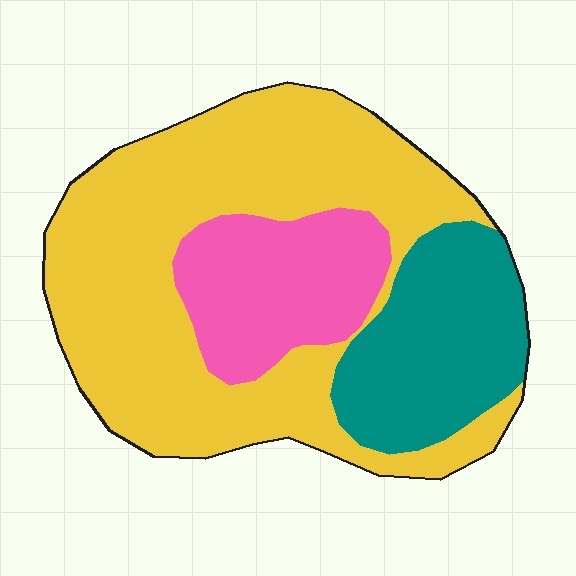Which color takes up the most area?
Yellow, at roughly 60%.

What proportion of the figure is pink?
Pink takes up less than a quarter of the figure.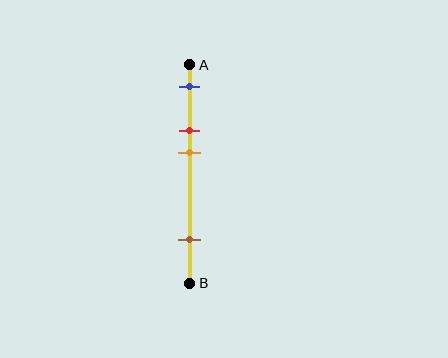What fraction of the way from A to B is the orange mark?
The orange mark is approximately 40% (0.4) of the way from A to B.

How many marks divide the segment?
There are 4 marks dividing the segment.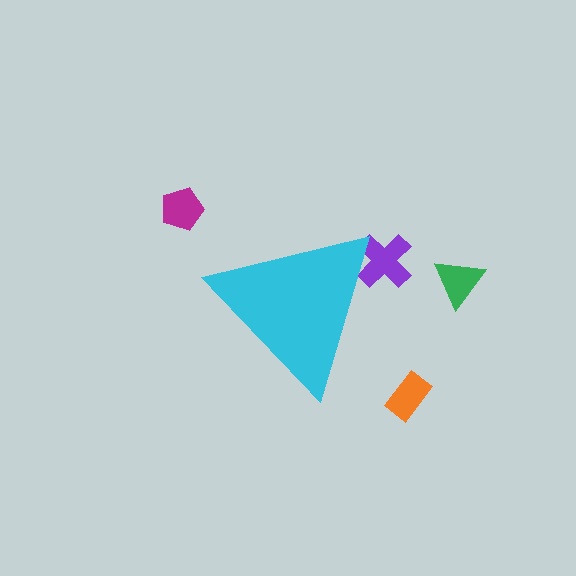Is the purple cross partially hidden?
Yes, the purple cross is partially hidden behind the cyan triangle.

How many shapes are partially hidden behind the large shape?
1 shape is partially hidden.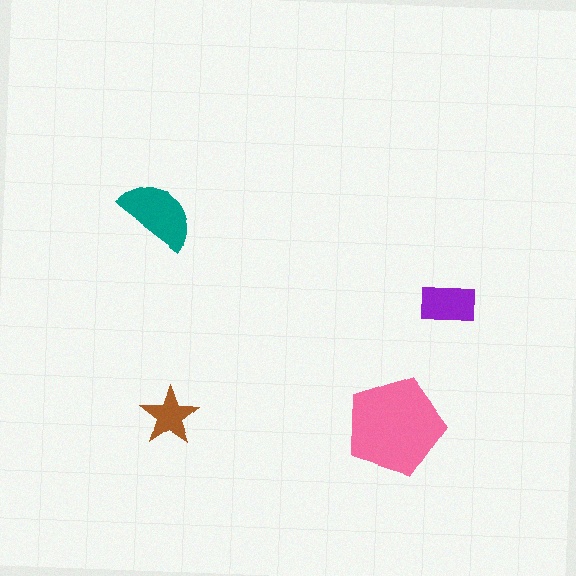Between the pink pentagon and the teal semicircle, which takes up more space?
The pink pentagon.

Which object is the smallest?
The brown star.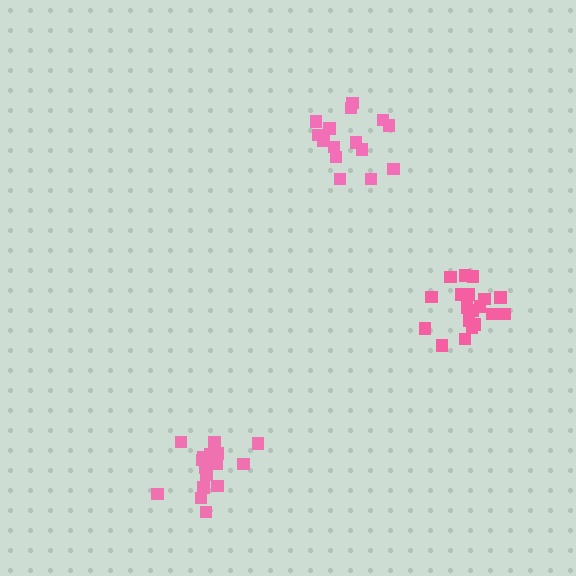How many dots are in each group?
Group 1: 20 dots, Group 2: 15 dots, Group 3: 19 dots (54 total).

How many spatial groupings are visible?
There are 3 spatial groupings.